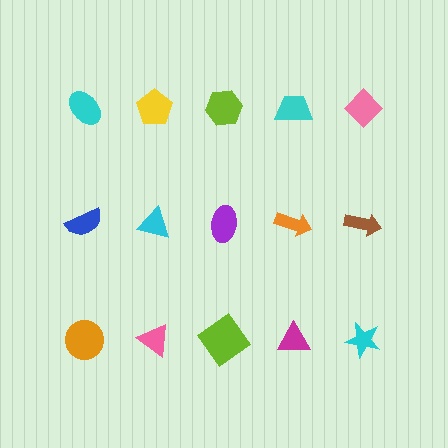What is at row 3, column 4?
A magenta triangle.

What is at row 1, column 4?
A cyan trapezoid.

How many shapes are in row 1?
5 shapes.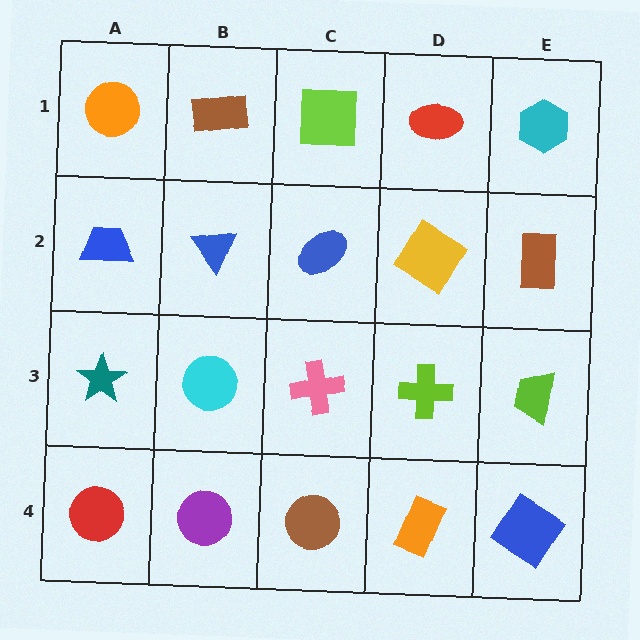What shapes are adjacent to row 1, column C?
A blue ellipse (row 2, column C), a brown rectangle (row 1, column B), a red ellipse (row 1, column D).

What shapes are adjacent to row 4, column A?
A teal star (row 3, column A), a purple circle (row 4, column B).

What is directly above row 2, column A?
An orange circle.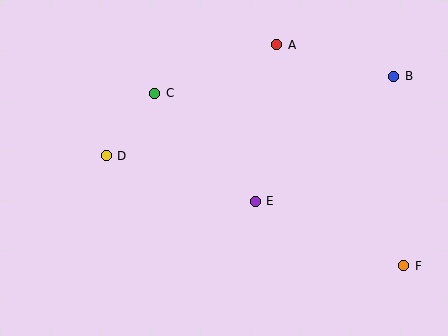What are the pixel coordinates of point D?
Point D is at (106, 156).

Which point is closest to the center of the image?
Point E at (255, 201) is closest to the center.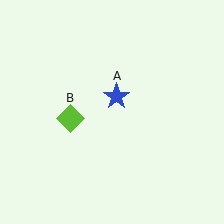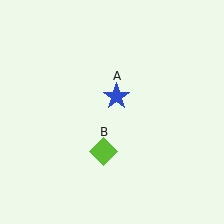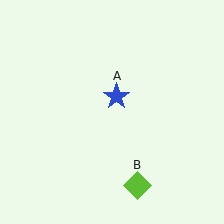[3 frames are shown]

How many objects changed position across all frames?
1 object changed position: lime diamond (object B).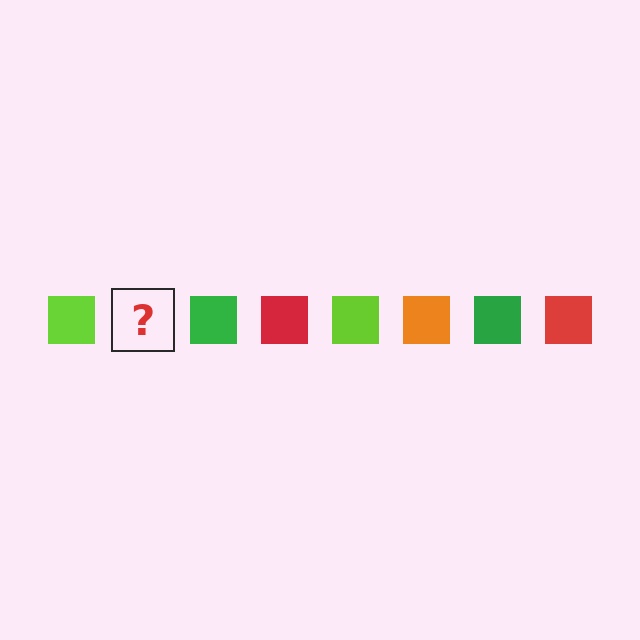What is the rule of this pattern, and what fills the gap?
The rule is that the pattern cycles through lime, orange, green, red squares. The gap should be filled with an orange square.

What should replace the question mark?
The question mark should be replaced with an orange square.